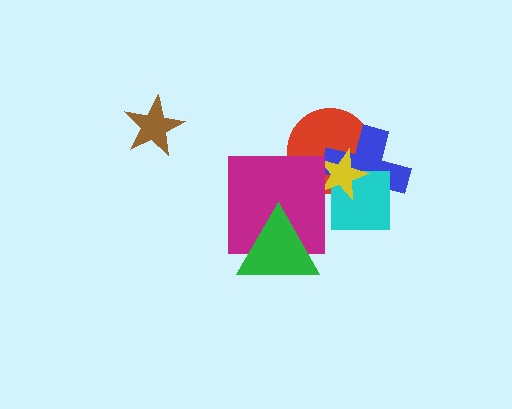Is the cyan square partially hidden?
Yes, it is partially covered by another shape.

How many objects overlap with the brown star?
0 objects overlap with the brown star.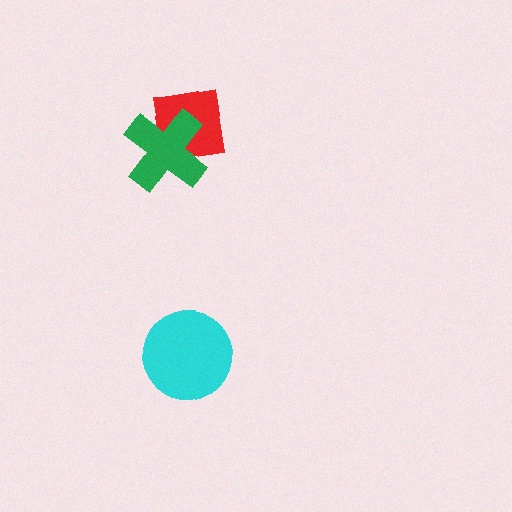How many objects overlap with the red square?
1 object overlaps with the red square.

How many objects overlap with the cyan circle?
0 objects overlap with the cyan circle.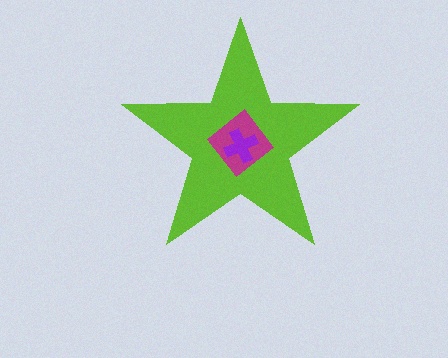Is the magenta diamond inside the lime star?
Yes.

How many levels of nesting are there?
3.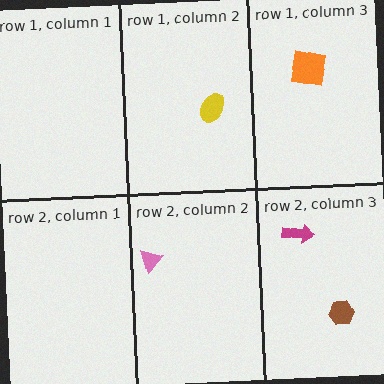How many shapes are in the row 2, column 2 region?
1.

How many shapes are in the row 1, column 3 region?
1.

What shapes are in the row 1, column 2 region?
The yellow ellipse.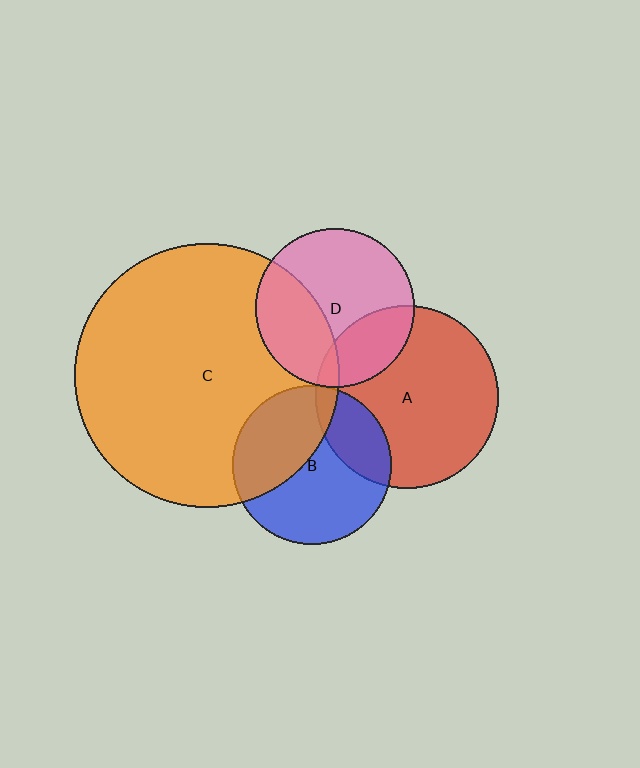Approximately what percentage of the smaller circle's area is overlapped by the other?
Approximately 5%.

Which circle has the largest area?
Circle C (orange).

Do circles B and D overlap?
Yes.